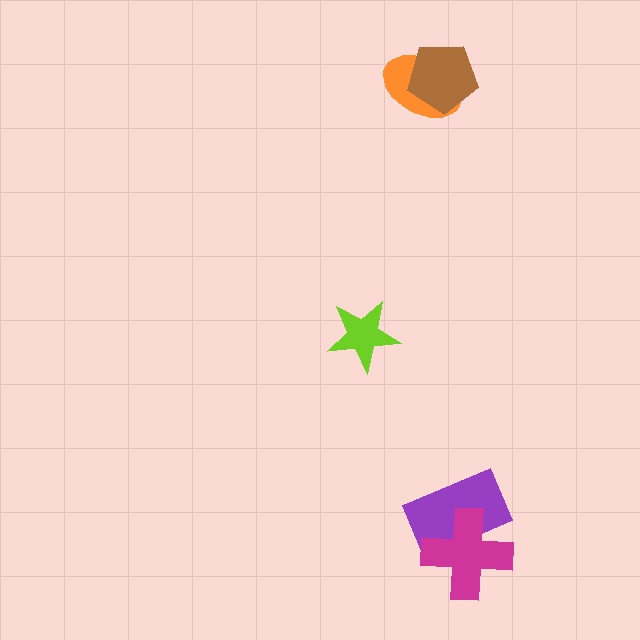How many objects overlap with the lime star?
0 objects overlap with the lime star.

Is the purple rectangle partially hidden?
Yes, it is partially covered by another shape.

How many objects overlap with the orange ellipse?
1 object overlaps with the orange ellipse.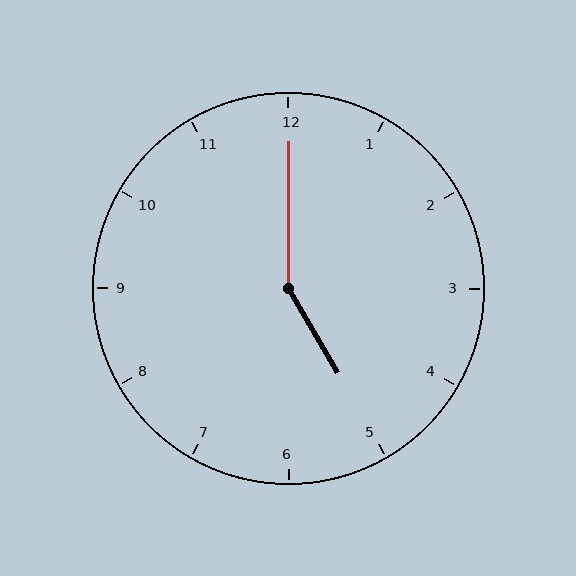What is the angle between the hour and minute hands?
Approximately 150 degrees.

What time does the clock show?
5:00.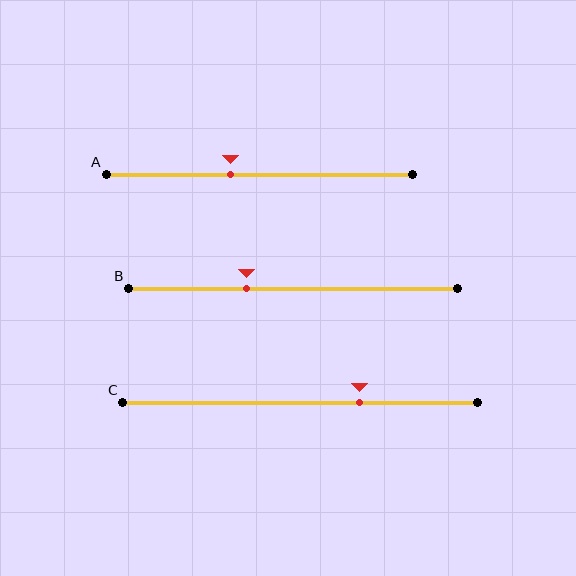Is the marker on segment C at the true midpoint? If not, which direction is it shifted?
No, the marker on segment C is shifted to the right by about 17% of the segment length.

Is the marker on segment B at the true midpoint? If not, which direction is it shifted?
No, the marker on segment B is shifted to the left by about 14% of the segment length.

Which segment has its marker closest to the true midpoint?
Segment A has its marker closest to the true midpoint.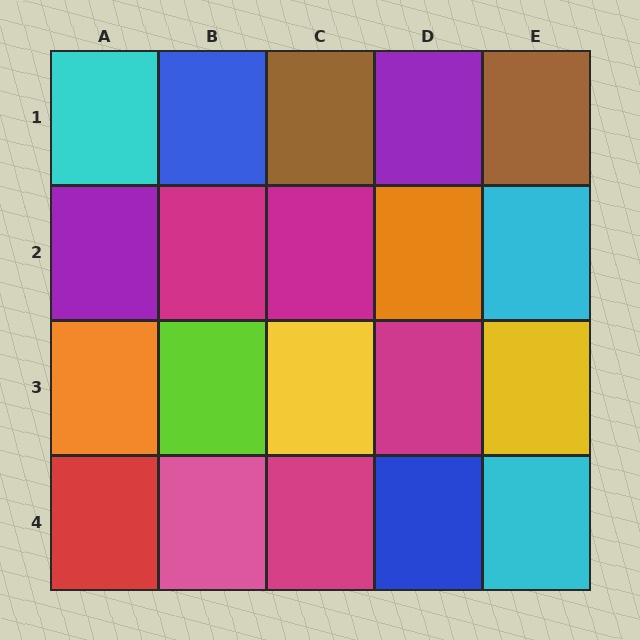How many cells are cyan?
3 cells are cyan.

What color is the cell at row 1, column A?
Cyan.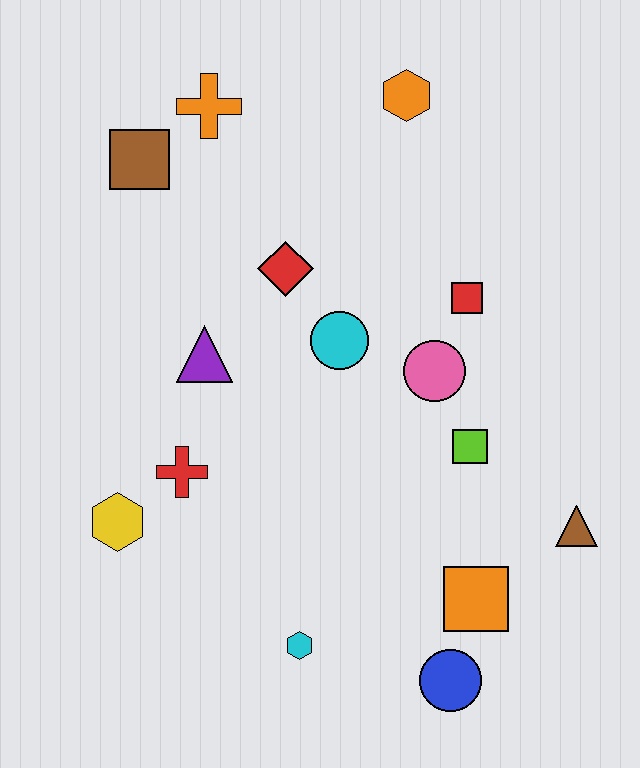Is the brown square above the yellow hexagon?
Yes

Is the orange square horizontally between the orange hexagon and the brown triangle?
Yes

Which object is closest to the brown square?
The orange cross is closest to the brown square.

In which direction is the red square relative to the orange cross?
The red square is to the right of the orange cross.